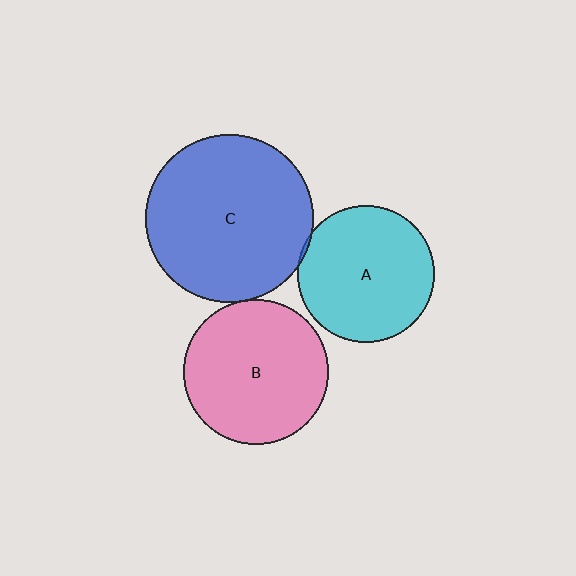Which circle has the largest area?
Circle C (blue).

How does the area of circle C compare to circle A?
Approximately 1.5 times.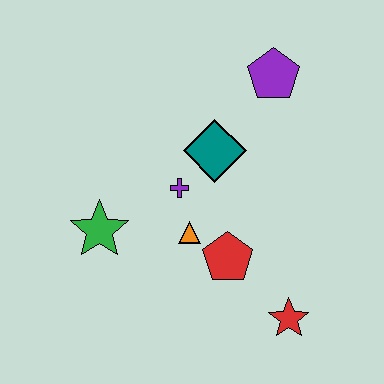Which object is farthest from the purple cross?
The red star is farthest from the purple cross.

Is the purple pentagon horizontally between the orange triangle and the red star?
Yes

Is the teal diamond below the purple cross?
No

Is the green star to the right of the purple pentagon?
No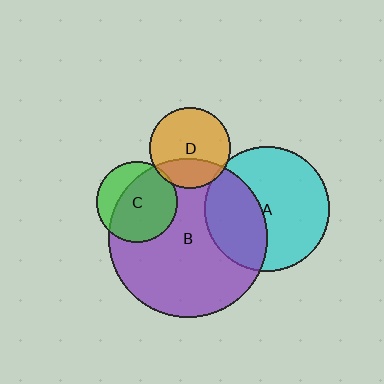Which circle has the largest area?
Circle B (purple).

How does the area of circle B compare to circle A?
Approximately 1.6 times.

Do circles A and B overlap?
Yes.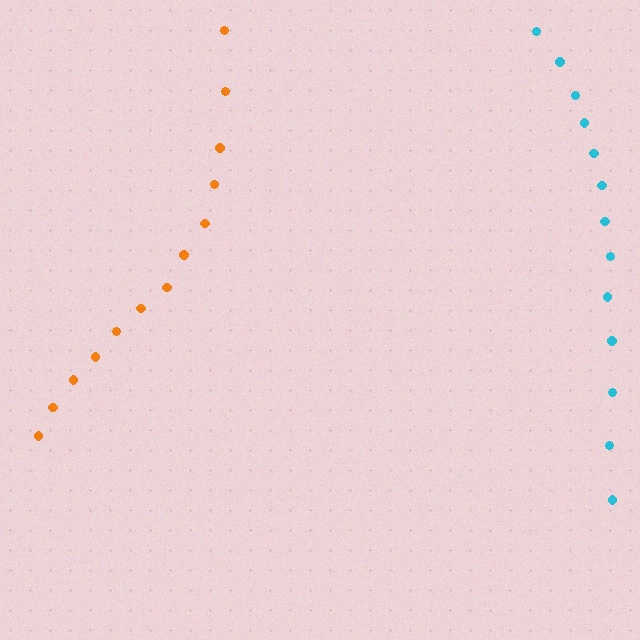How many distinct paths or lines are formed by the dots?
There are 2 distinct paths.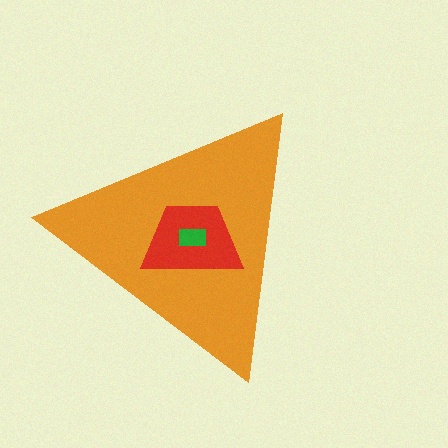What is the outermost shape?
The orange triangle.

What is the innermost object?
The green rectangle.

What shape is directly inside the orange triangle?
The red trapezoid.